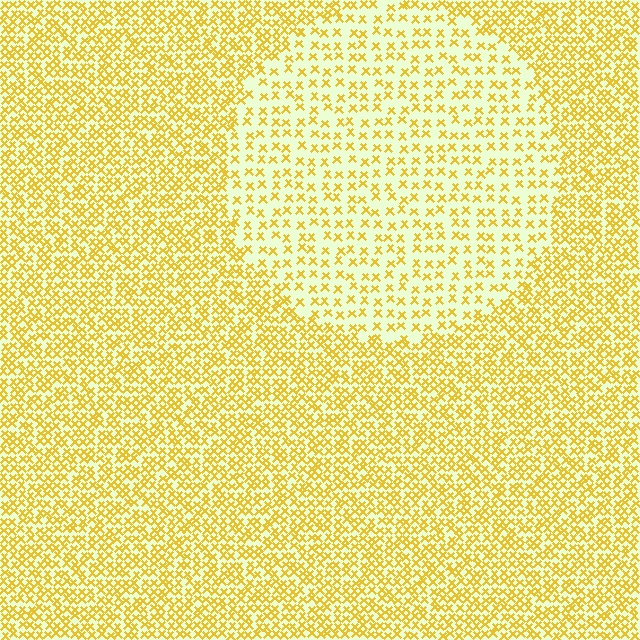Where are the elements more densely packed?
The elements are more densely packed outside the circle boundary.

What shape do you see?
I see a circle.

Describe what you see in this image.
The image contains small yellow elements arranged at two different densities. A circle-shaped region is visible where the elements are less densely packed than the surrounding area.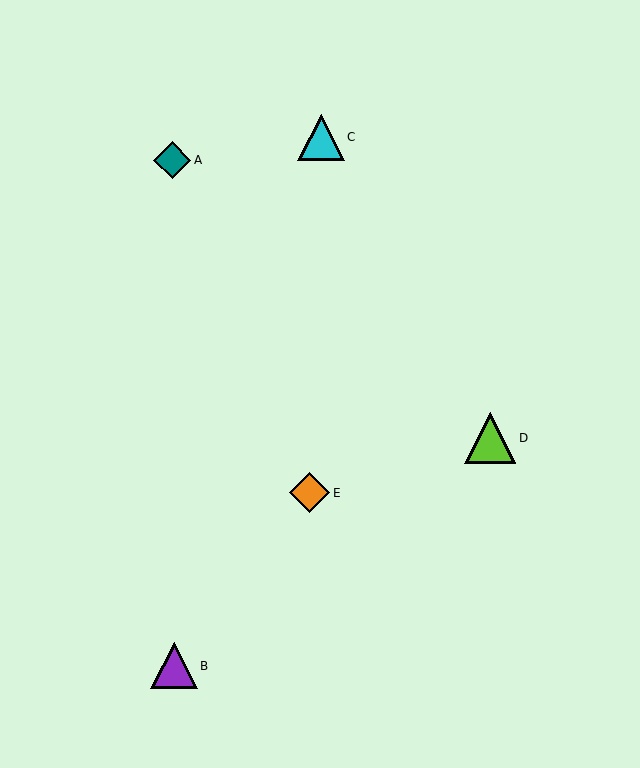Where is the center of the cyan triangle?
The center of the cyan triangle is at (321, 137).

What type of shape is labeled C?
Shape C is a cyan triangle.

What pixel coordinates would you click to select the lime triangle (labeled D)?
Click at (490, 438) to select the lime triangle D.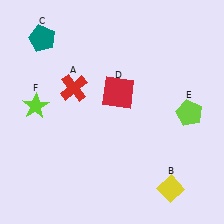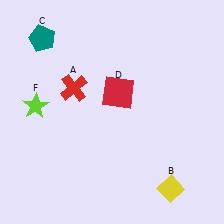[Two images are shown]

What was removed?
The lime pentagon (E) was removed in Image 2.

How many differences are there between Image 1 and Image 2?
There is 1 difference between the two images.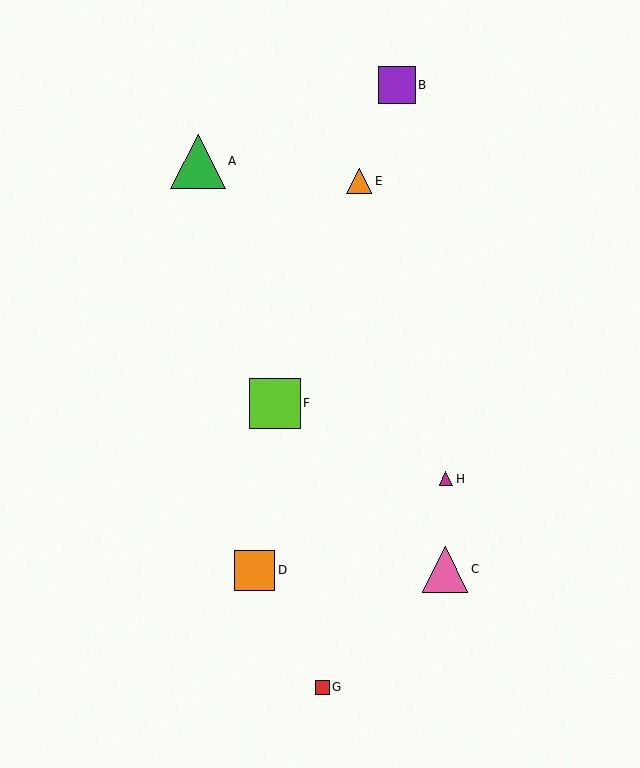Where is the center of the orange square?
The center of the orange square is at (254, 570).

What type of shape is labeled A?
Shape A is a green triangle.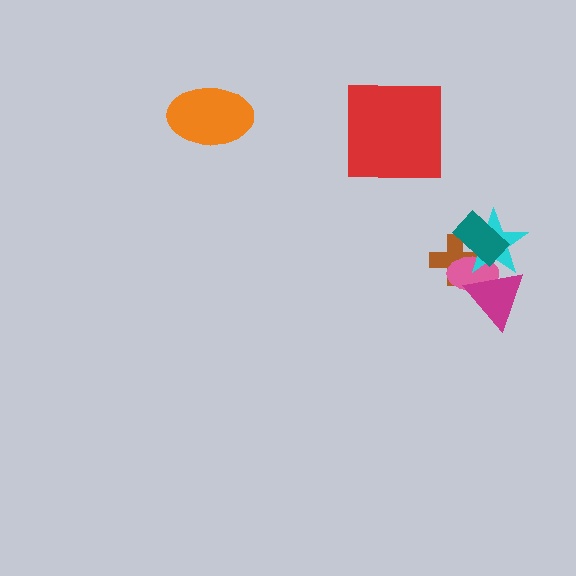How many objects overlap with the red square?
0 objects overlap with the red square.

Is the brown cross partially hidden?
Yes, it is partially covered by another shape.